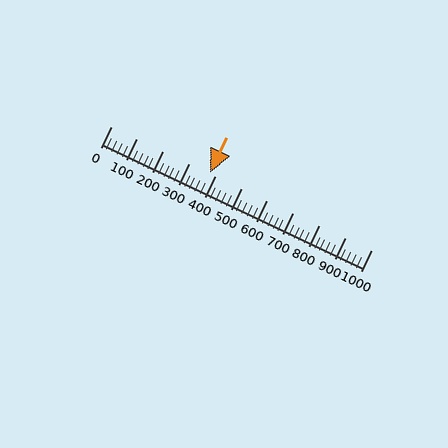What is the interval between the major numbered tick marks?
The major tick marks are spaced 100 units apart.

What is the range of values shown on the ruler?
The ruler shows values from 0 to 1000.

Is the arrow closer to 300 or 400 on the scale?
The arrow is closer to 400.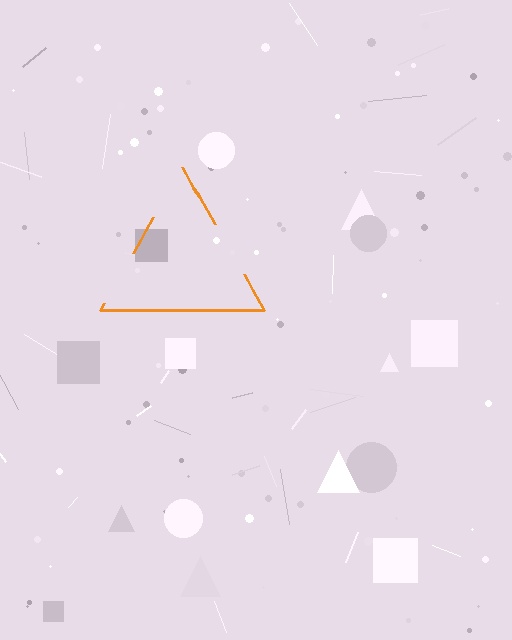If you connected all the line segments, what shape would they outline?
They would outline a triangle.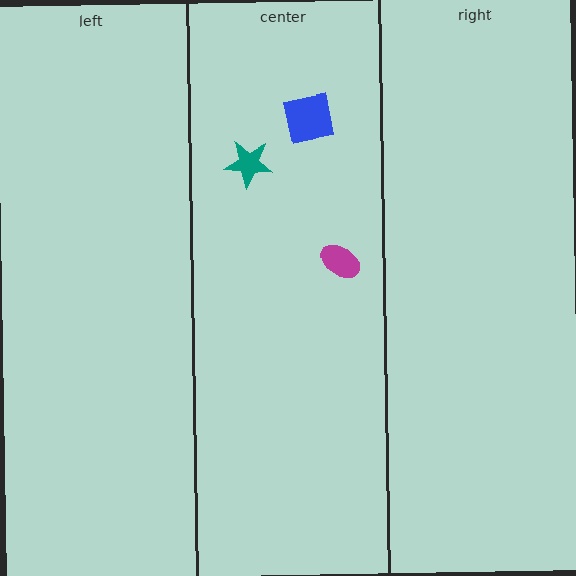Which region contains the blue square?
The center region.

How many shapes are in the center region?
3.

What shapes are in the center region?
The teal star, the magenta ellipse, the blue square.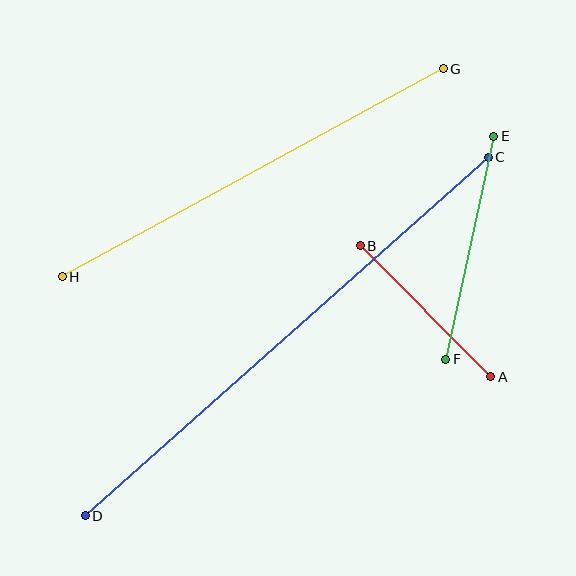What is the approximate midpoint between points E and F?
The midpoint is at approximately (470, 248) pixels.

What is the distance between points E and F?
The distance is approximately 228 pixels.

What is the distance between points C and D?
The distance is approximately 539 pixels.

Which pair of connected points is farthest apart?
Points C and D are farthest apart.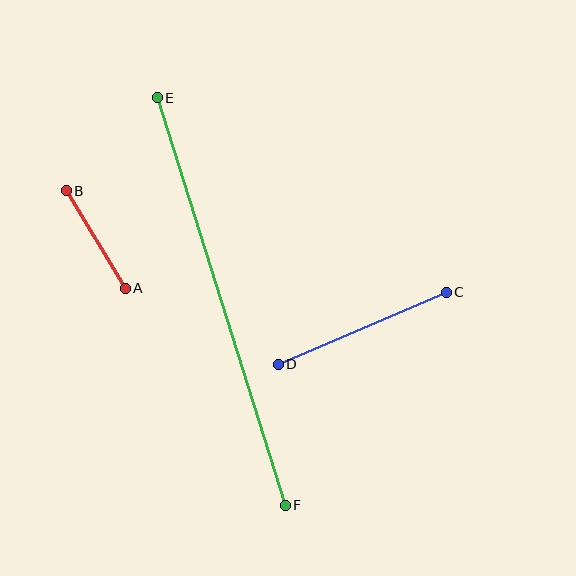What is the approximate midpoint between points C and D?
The midpoint is at approximately (362, 328) pixels.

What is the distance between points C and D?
The distance is approximately 183 pixels.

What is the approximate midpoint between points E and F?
The midpoint is at approximately (221, 302) pixels.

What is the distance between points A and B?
The distance is approximately 114 pixels.